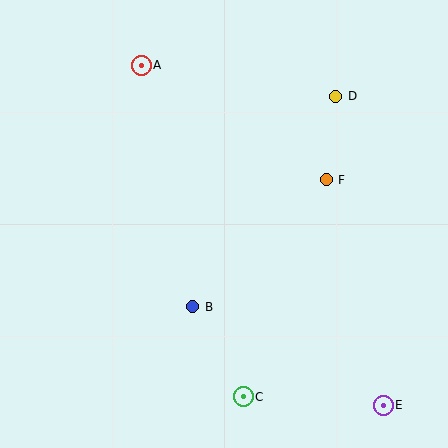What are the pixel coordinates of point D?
Point D is at (336, 96).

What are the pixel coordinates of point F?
Point F is at (326, 180).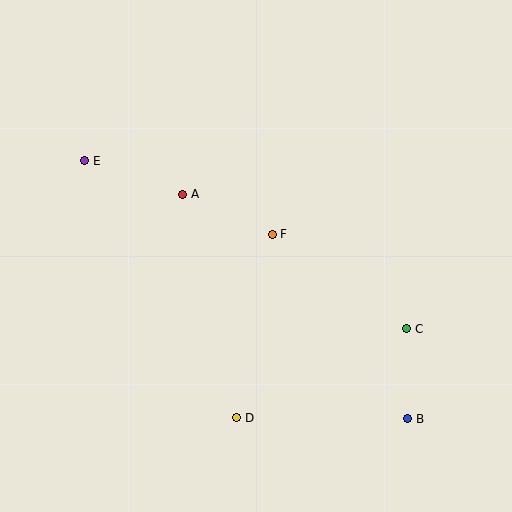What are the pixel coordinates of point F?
Point F is at (272, 234).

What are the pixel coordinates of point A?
Point A is at (183, 194).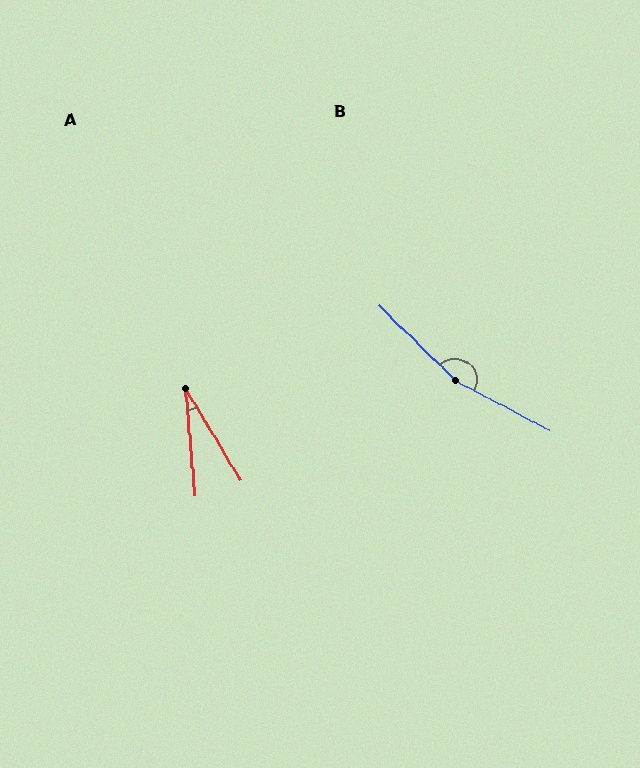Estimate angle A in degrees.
Approximately 26 degrees.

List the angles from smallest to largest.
A (26°), B (163°).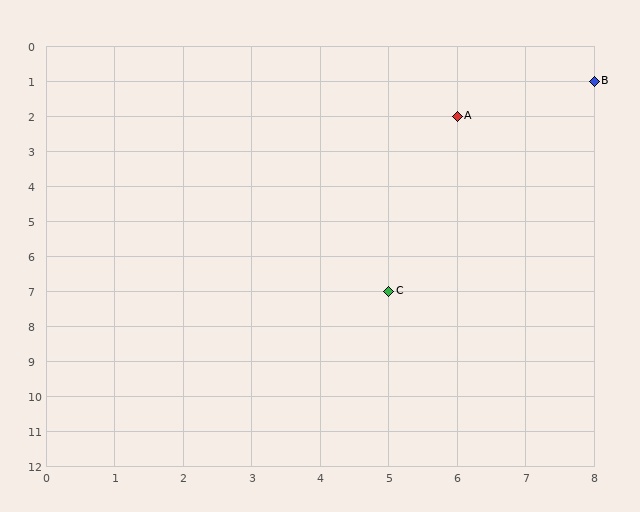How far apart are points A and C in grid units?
Points A and C are 1 column and 5 rows apart (about 5.1 grid units diagonally).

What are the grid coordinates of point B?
Point B is at grid coordinates (8, 1).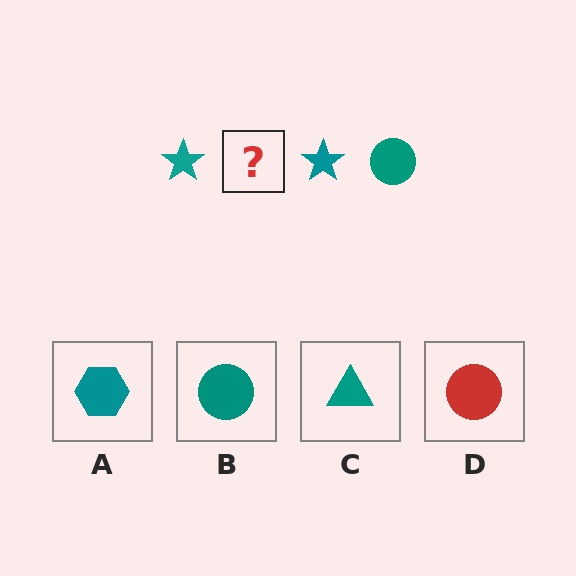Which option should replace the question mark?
Option B.